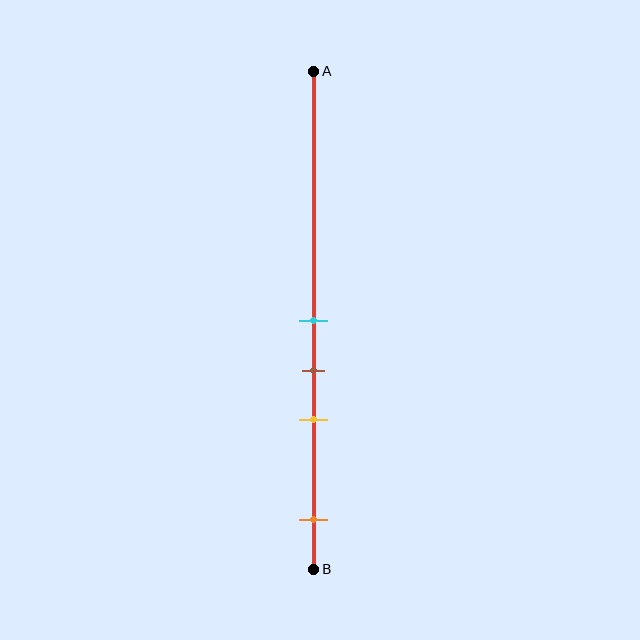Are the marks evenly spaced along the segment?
No, the marks are not evenly spaced.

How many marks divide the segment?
There are 4 marks dividing the segment.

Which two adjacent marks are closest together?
The cyan and brown marks are the closest adjacent pair.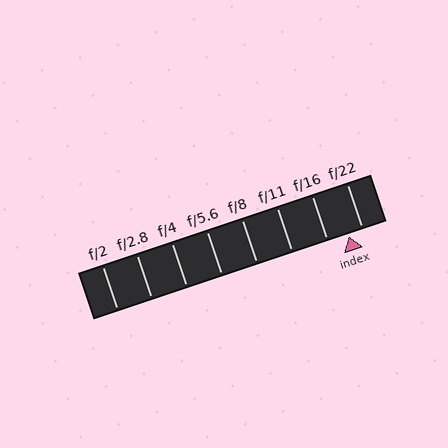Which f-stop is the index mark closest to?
The index mark is closest to f/22.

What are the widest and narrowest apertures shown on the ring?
The widest aperture shown is f/2 and the narrowest is f/22.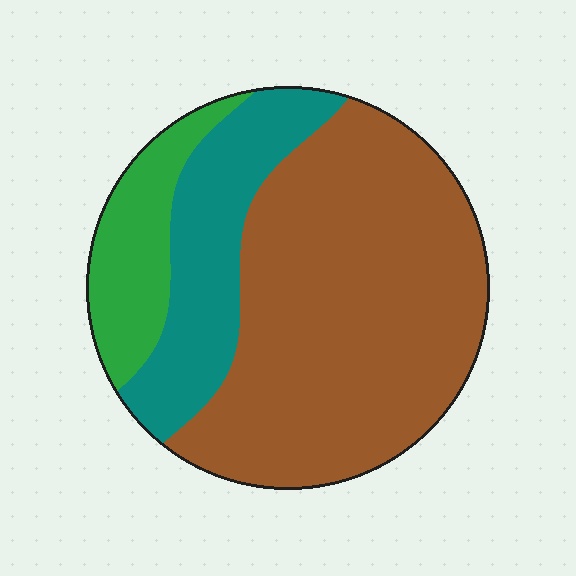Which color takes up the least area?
Green, at roughly 15%.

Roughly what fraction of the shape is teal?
Teal takes up less than a quarter of the shape.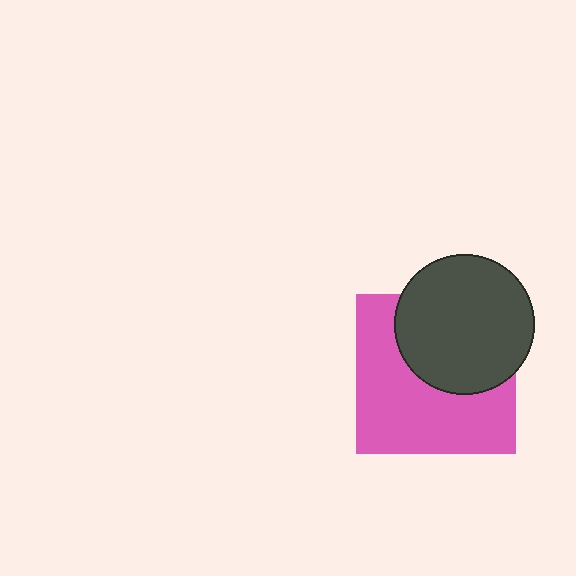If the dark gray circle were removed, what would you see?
You would see the complete pink square.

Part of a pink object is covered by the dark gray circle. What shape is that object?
It is a square.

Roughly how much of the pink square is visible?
About half of it is visible (roughly 58%).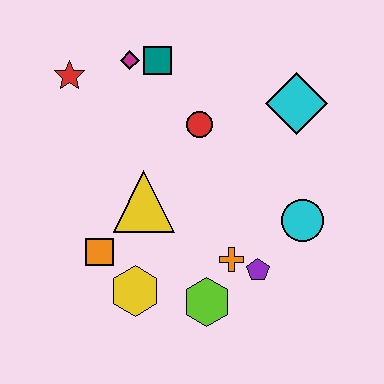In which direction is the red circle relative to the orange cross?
The red circle is above the orange cross.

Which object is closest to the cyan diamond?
The red circle is closest to the cyan diamond.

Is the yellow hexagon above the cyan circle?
No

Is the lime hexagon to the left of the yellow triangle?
No